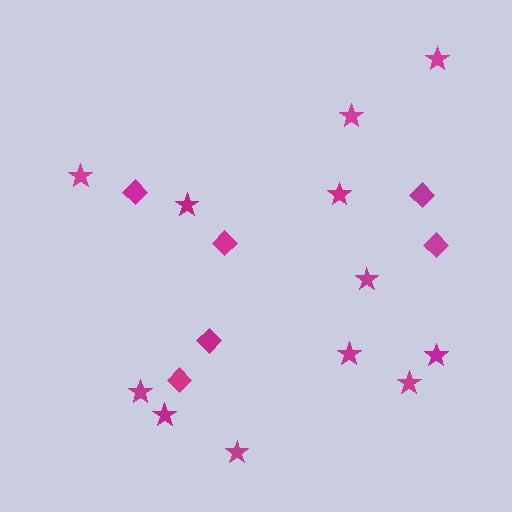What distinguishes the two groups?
There are 2 groups: one group of diamonds (6) and one group of stars (12).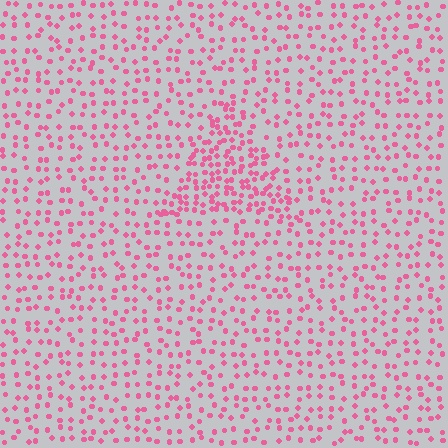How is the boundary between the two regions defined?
The boundary is defined by a change in element density (approximately 2.0x ratio). All elements are the same color, size, and shape.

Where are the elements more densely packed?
The elements are more densely packed inside the triangle boundary.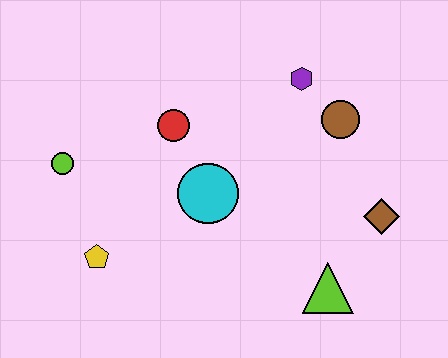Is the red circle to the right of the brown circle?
No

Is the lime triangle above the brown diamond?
No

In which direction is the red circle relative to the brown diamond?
The red circle is to the left of the brown diamond.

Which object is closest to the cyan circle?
The red circle is closest to the cyan circle.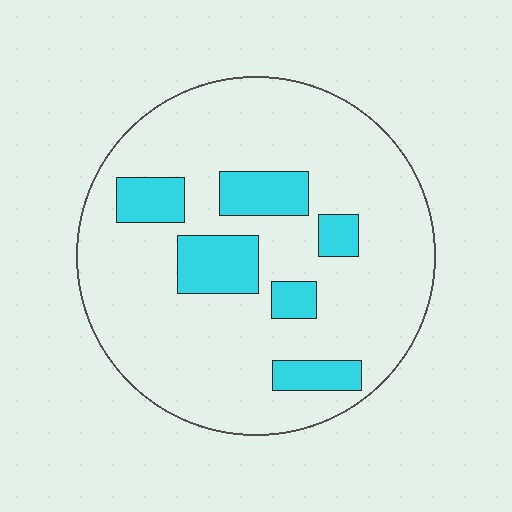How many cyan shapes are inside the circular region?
6.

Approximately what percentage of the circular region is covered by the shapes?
Approximately 20%.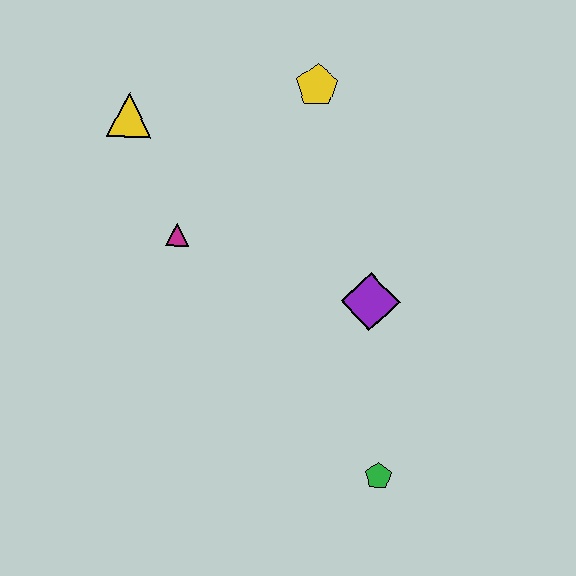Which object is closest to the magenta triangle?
The yellow triangle is closest to the magenta triangle.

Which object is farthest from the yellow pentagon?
The green pentagon is farthest from the yellow pentagon.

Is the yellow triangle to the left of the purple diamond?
Yes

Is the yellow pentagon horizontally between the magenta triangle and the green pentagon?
Yes